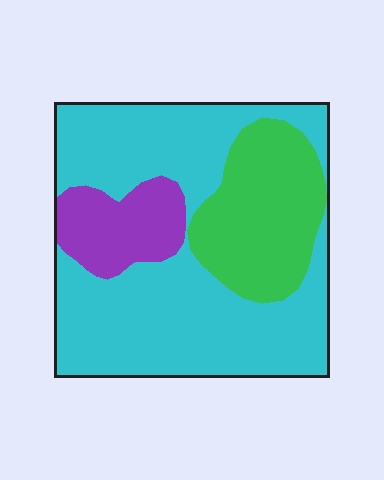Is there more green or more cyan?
Cyan.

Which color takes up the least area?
Purple, at roughly 15%.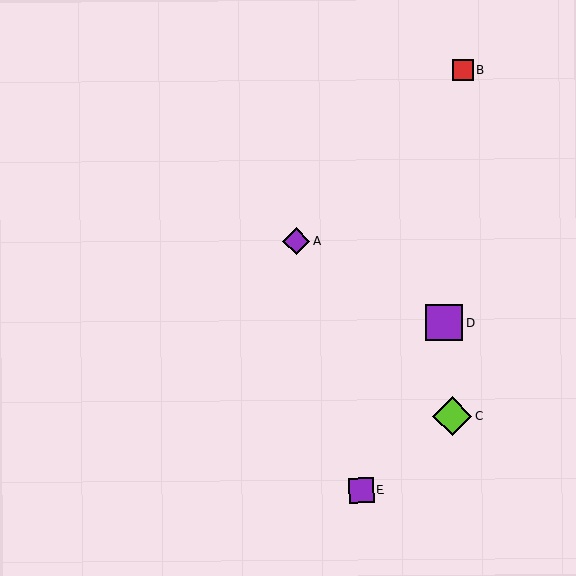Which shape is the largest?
The lime diamond (labeled C) is the largest.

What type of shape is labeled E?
Shape E is a purple square.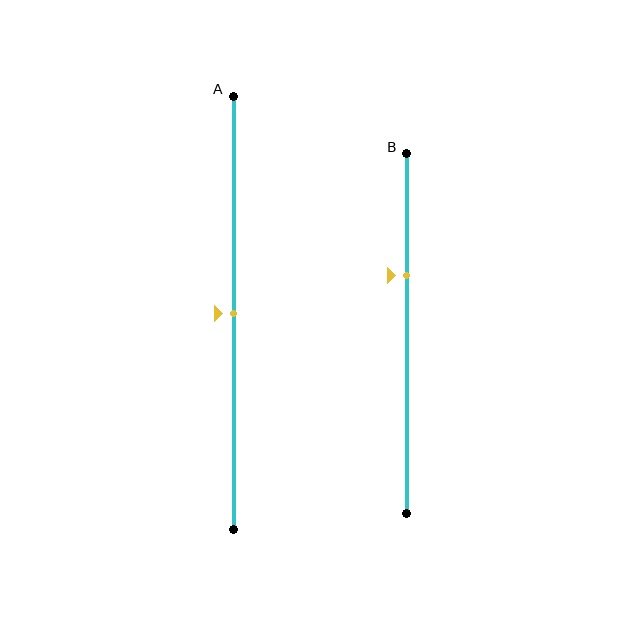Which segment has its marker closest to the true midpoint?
Segment A has its marker closest to the true midpoint.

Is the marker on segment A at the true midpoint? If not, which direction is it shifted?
Yes, the marker on segment A is at the true midpoint.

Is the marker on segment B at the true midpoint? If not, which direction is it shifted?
No, the marker on segment B is shifted upward by about 16% of the segment length.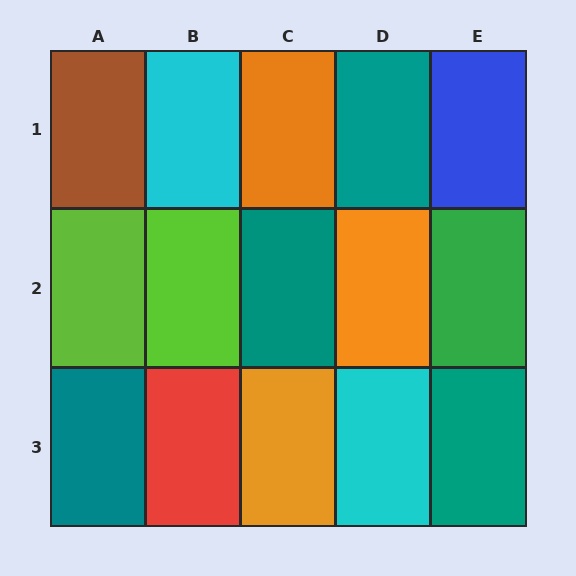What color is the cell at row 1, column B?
Cyan.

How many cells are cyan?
2 cells are cyan.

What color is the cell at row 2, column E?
Green.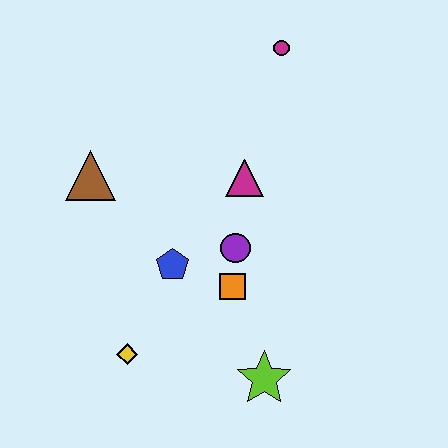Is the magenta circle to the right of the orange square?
Yes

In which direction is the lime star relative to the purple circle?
The lime star is below the purple circle.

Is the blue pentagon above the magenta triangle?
No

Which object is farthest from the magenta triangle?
The yellow diamond is farthest from the magenta triangle.